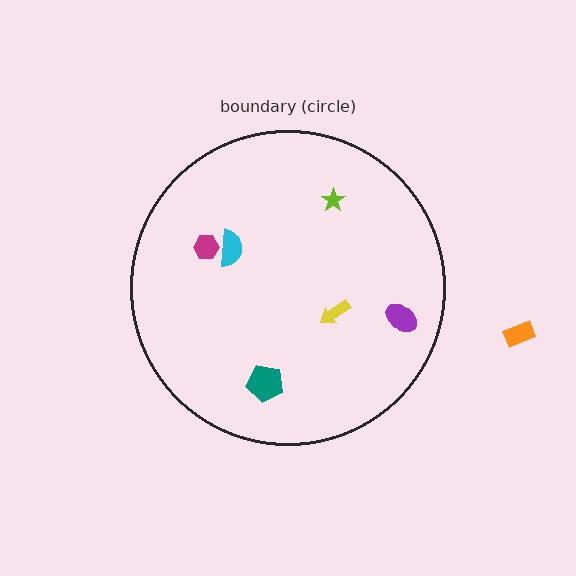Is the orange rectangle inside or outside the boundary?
Outside.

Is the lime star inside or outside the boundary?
Inside.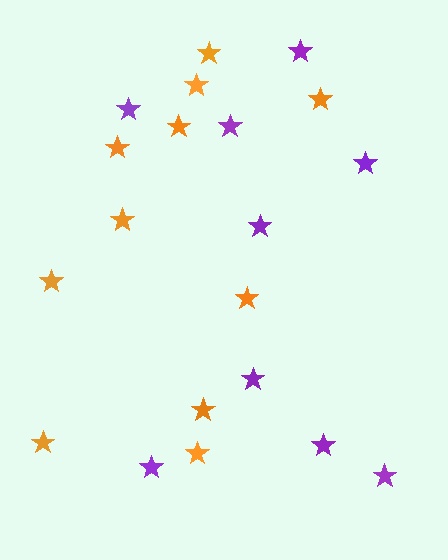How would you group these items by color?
There are 2 groups: one group of orange stars (11) and one group of purple stars (9).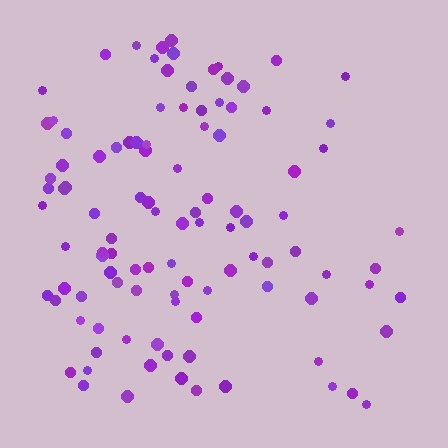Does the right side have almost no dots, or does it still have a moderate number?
Still a moderate number, just noticeably fewer than the left.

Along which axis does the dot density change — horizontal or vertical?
Horizontal.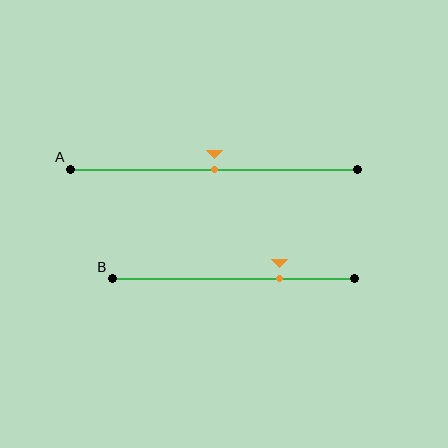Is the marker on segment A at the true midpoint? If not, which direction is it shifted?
Yes, the marker on segment A is at the true midpoint.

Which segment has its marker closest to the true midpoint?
Segment A has its marker closest to the true midpoint.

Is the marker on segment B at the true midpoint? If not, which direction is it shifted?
No, the marker on segment B is shifted to the right by about 19% of the segment length.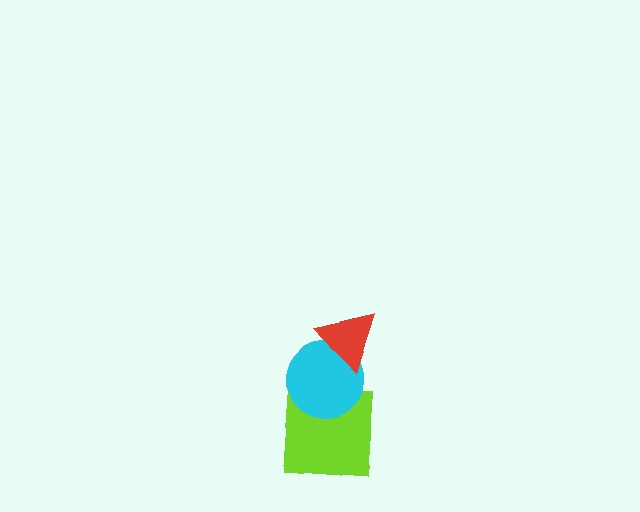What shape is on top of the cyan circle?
The red triangle is on top of the cyan circle.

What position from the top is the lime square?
The lime square is 3rd from the top.